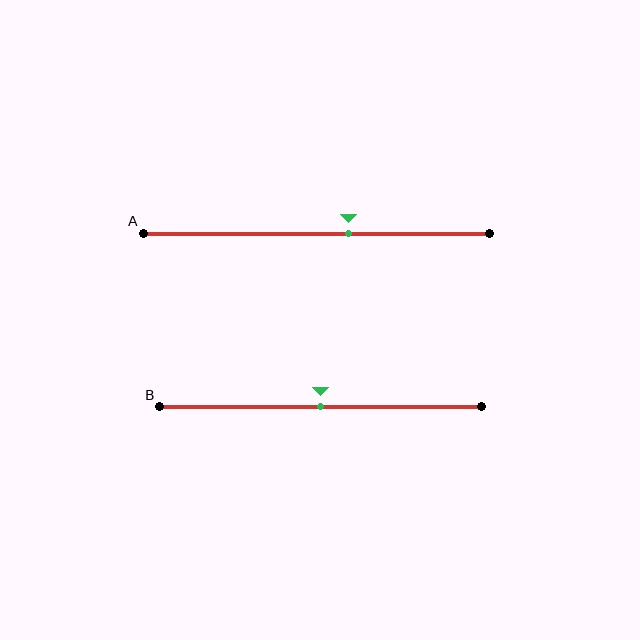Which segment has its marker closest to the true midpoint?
Segment B has its marker closest to the true midpoint.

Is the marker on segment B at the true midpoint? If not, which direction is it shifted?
Yes, the marker on segment B is at the true midpoint.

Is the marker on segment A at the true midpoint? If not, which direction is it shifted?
No, the marker on segment A is shifted to the right by about 9% of the segment length.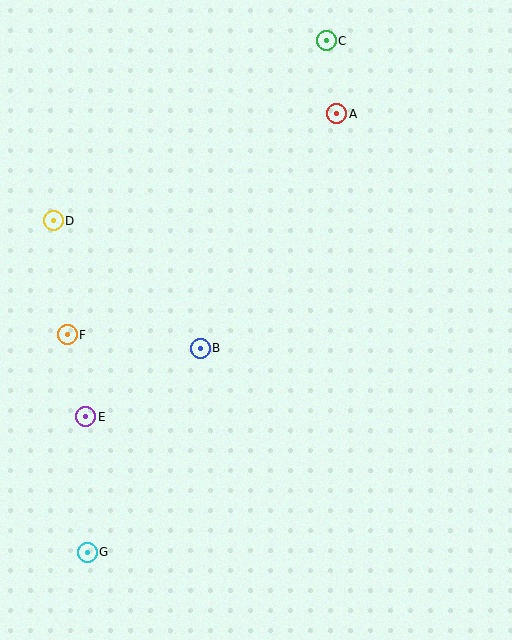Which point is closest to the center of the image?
Point B at (200, 348) is closest to the center.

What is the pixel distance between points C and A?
The distance between C and A is 74 pixels.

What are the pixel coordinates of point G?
Point G is at (87, 552).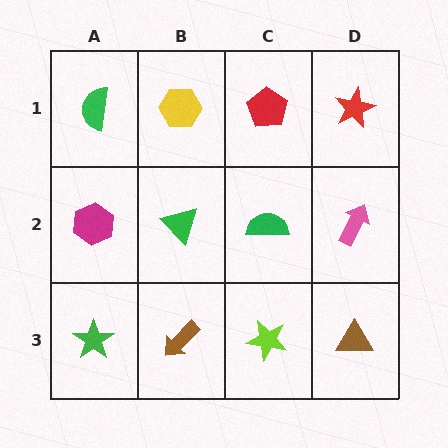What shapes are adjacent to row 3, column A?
A magenta hexagon (row 2, column A), a brown arrow (row 3, column B).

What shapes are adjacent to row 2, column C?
A red pentagon (row 1, column C), a lime star (row 3, column C), a green triangle (row 2, column B), a pink arrow (row 2, column D).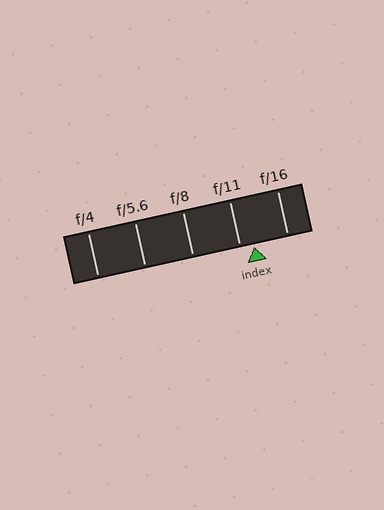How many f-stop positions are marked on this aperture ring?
There are 5 f-stop positions marked.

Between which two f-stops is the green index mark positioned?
The index mark is between f/11 and f/16.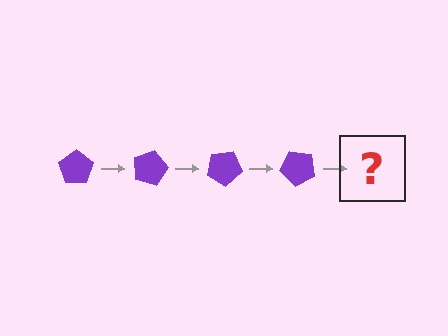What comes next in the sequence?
The next element should be a purple pentagon rotated 60 degrees.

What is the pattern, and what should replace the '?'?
The pattern is that the pentagon rotates 15 degrees each step. The '?' should be a purple pentagon rotated 60 degrees.